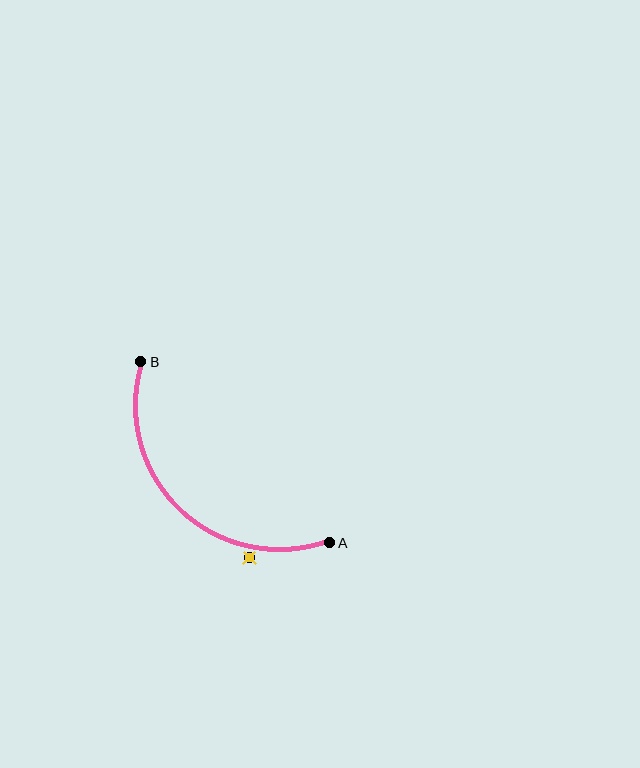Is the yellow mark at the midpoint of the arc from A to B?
No — the yellow mark does not lie on the arc at all. It sits slightly outside the curve.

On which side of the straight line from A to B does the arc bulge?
The arc bulges below and to the left of the straight line connecting A and B.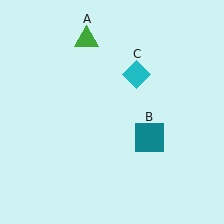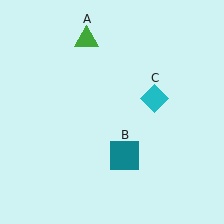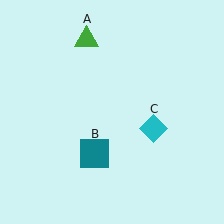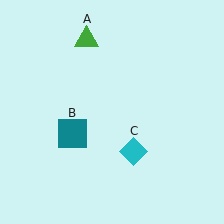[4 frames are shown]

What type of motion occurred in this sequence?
The teal square (object B), cyan diamond (object C) rotated clockwise around the center of the scene.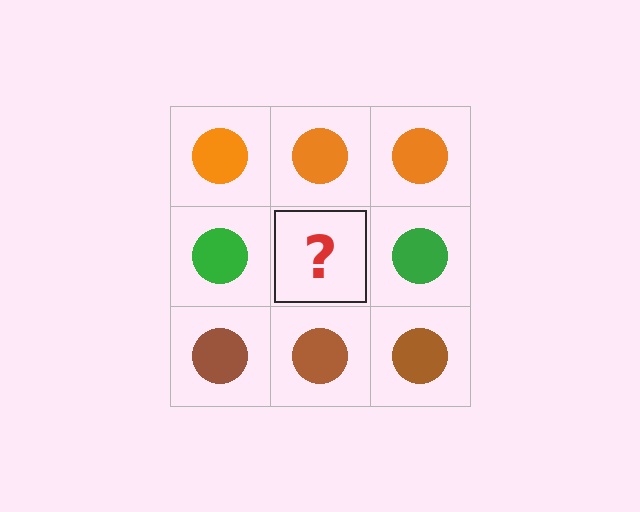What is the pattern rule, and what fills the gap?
The rule is that each row has a consistent color. The gap should be filled with a green circle.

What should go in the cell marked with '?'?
The missing cell should contain a green circle.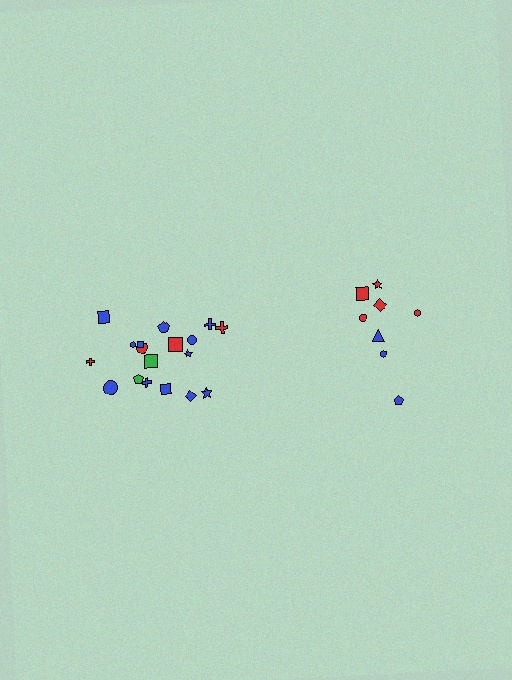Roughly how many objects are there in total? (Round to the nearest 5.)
Roughly 25 objects in total.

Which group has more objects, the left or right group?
The left group.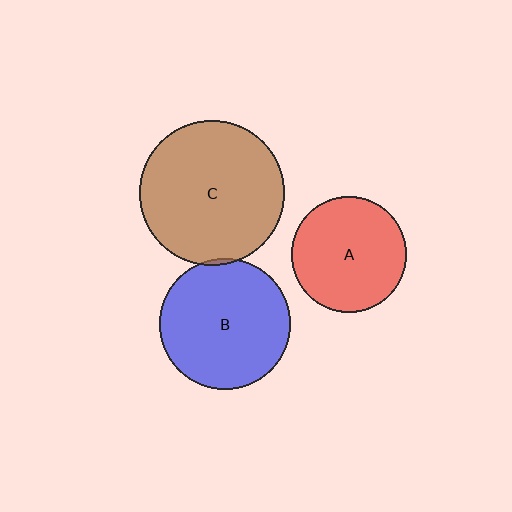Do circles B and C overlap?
Yes.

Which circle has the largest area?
Circle C (brown).